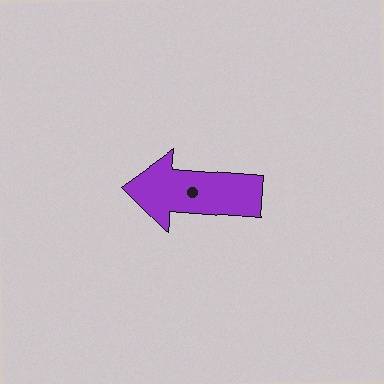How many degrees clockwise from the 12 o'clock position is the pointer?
Approximately 274 degrees.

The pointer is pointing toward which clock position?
Roughly 9 o'clock.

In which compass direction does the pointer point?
West.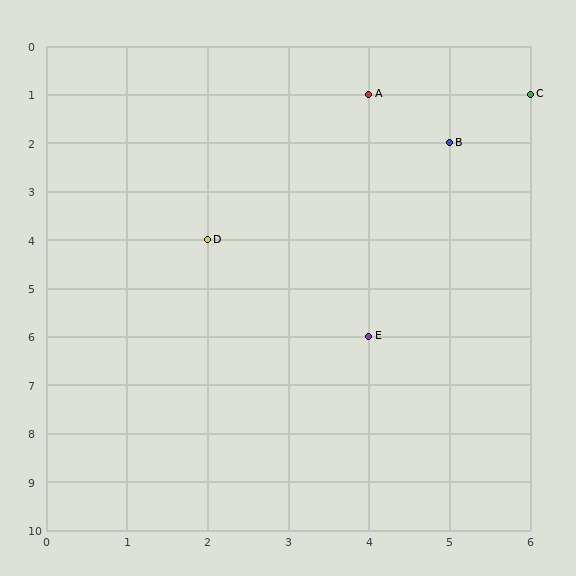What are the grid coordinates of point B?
Point B is at grid coordinates (5, 2).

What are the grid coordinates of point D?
Point D is at grid coordinates (2, 4).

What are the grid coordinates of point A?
Point A is at grid coordinates (4, 1).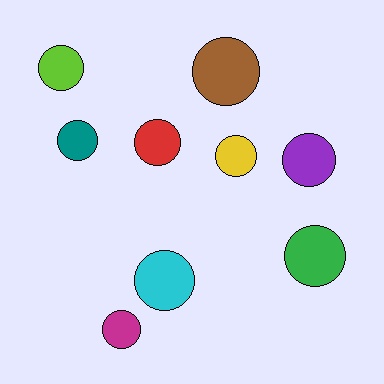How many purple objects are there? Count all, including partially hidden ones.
There is 1 purple object.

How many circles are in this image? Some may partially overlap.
There are 9 circles.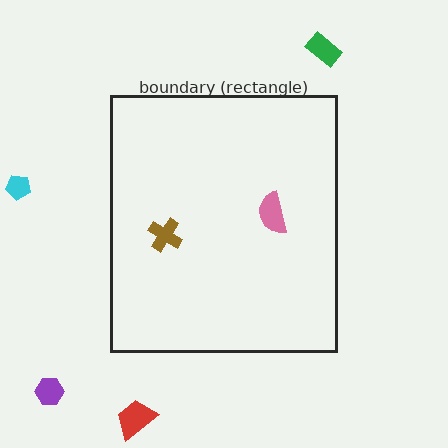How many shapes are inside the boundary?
2 inside, 4 outside.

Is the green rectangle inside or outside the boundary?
Outside.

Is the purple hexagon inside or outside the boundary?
Outside.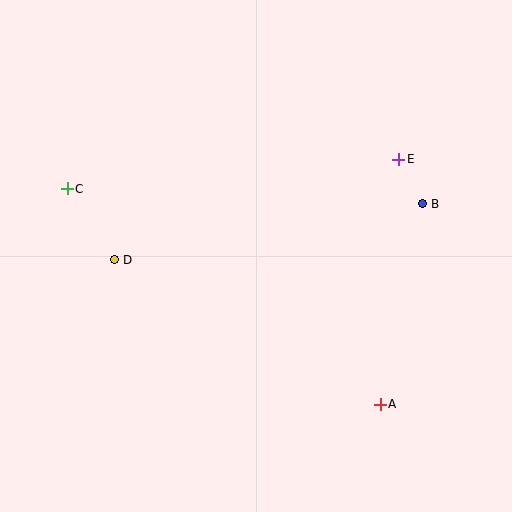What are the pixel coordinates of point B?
Point B is at (423, 204).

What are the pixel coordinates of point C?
Point C is at (67, 189).